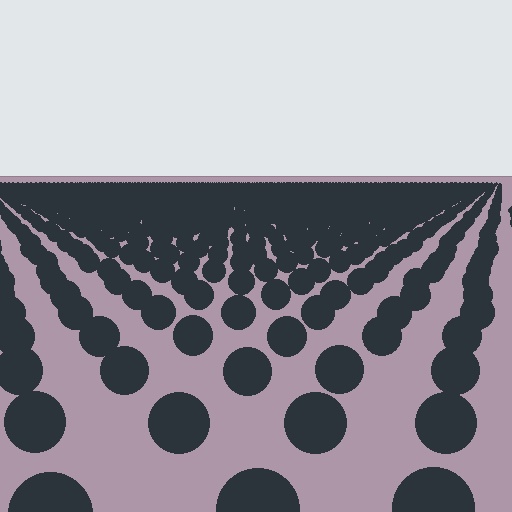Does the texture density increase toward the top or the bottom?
Density increases toward the top.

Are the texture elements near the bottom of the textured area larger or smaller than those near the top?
Larger. Near the bottom, elements are closer to the viewer and appear at a bigger on-screen size.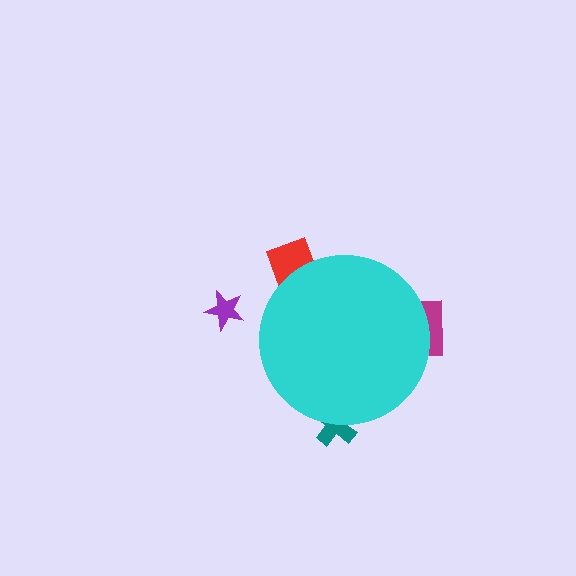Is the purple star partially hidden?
No, the purple star is fully visible.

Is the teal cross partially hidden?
Yes, the teal cross is partially hidden behind the cyan circle.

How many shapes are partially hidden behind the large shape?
3 shapes are partially hidden.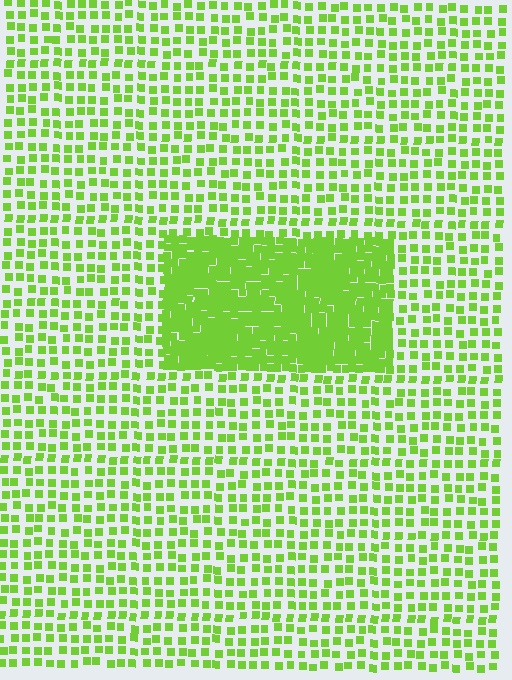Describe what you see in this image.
The image contains small lime elements arranged at two different densities. A rectangle-shaped region is visible where the elements are more densely packed than the surrounding area.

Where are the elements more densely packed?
The elements are more densely packed inside the rectangle boundary.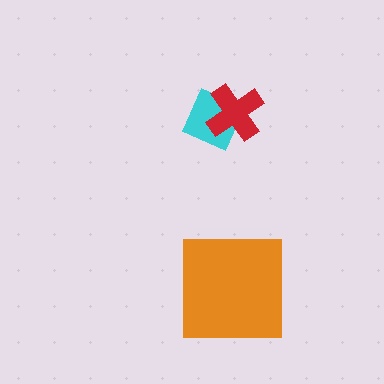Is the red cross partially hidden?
No, no other shape covers it.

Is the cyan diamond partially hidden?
Yes, it is partially covered by another shape.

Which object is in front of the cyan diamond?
The red cross is in front of the cyan diamond.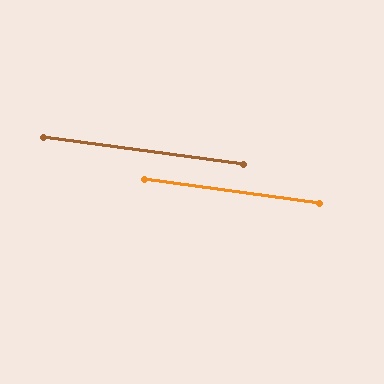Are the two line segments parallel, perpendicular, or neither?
Parallel — their directions differ by only 0.3°.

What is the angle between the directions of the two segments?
Approximately 0 degrees.